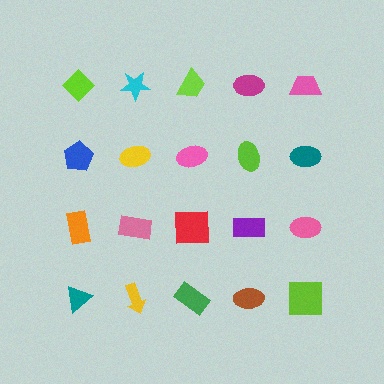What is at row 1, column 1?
A lime diamond.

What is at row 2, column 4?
A lime ellipse.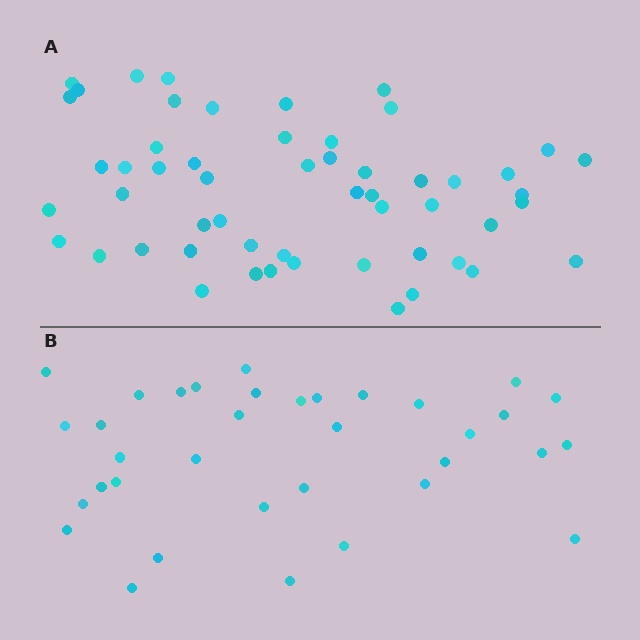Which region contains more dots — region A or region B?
Region A (the top region) has more dots.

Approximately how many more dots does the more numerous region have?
Region A has approximately 20 more dots than region B.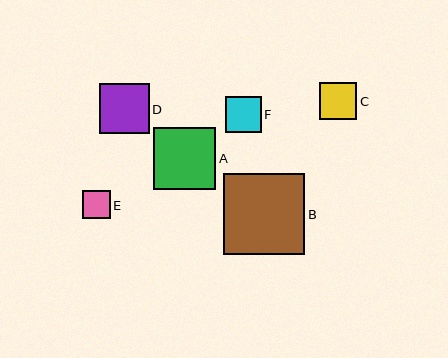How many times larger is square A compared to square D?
Square A is approximately 1.2 times the size of square D.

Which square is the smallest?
Square E is the smallest with a size of approximately 28 pixels.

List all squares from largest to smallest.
From largest to smallest: B, A, D, C, F, E.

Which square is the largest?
Square B is the largest with a size of approximately 81 pixels.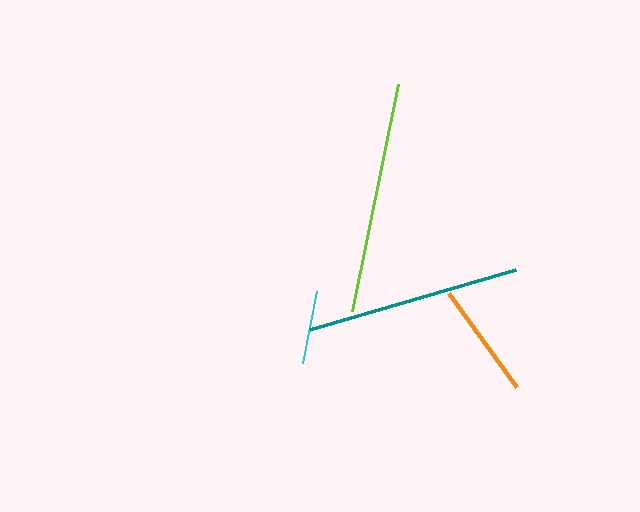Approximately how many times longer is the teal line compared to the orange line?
The teal line is approximately 1.8 times the length of the orange line.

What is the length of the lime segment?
The lime segment is approximately 232 pixels long.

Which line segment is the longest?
The lime line is the longest at approximately 232 pixels.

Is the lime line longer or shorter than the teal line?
The lime line is longer than the teal line.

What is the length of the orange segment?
The orange segment is approximately 116 pixels long.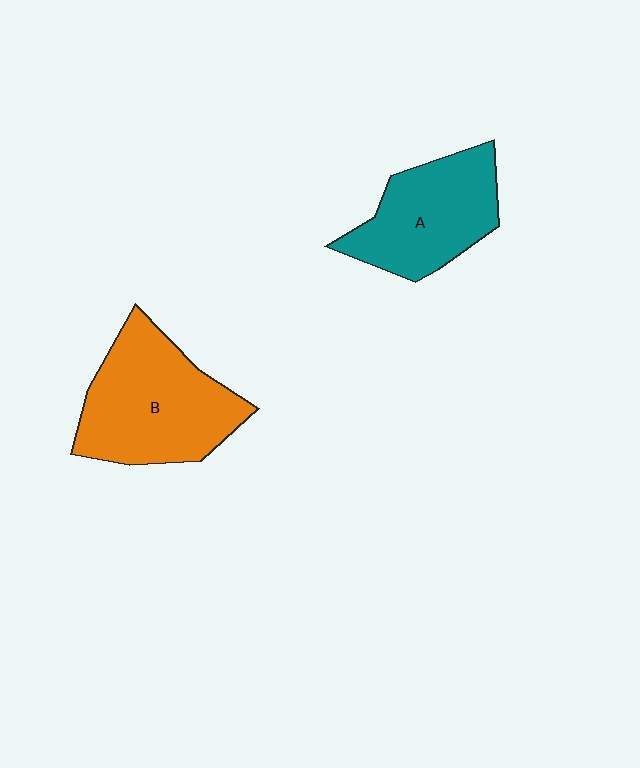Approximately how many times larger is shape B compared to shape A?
Approximately 1.3 times.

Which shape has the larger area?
Shape B (orange).